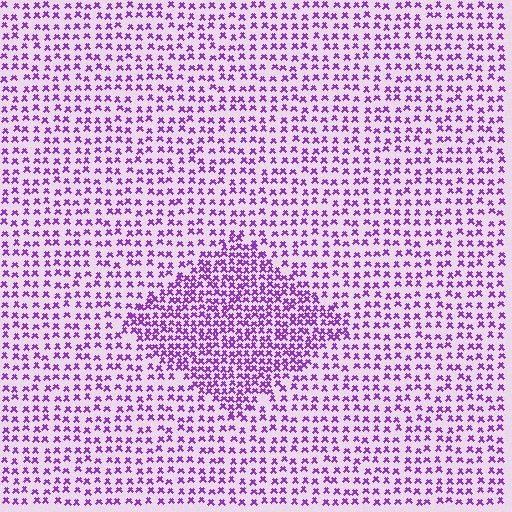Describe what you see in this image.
The image contains small purple elements arranged at two different densities. A diamond-shaped region is visible where the elements are more densely packed than the surrounding area.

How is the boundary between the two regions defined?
The boundary is defined by a change in element density (approximately 1.8x ratio). All elements are the same color, size, and shape.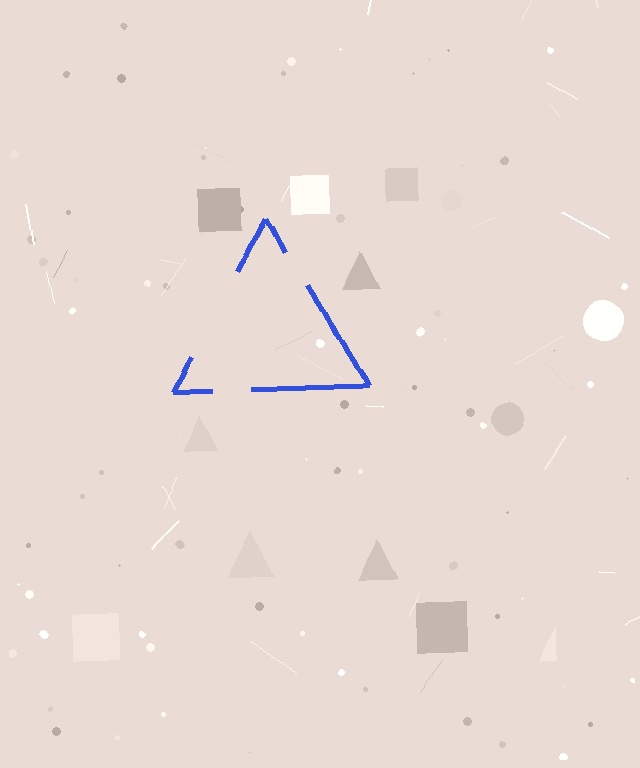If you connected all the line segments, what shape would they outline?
They would outline a triangle.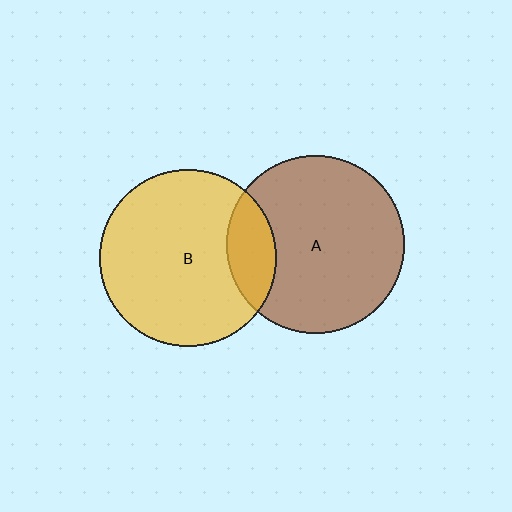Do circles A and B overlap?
Yes.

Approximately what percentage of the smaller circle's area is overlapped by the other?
Approximately 15%.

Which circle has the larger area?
Circle A (brown).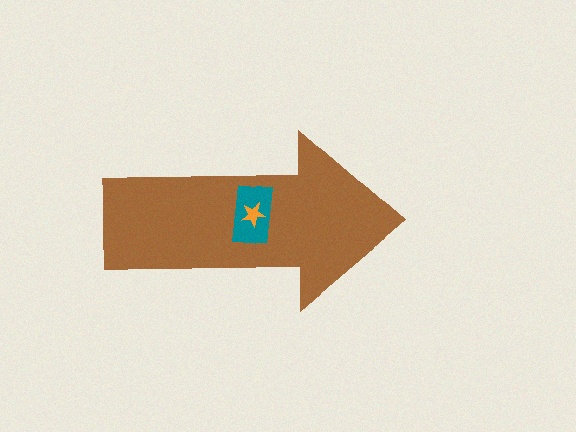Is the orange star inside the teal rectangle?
Yes.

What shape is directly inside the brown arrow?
The teal rectangle.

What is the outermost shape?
The brown arrow.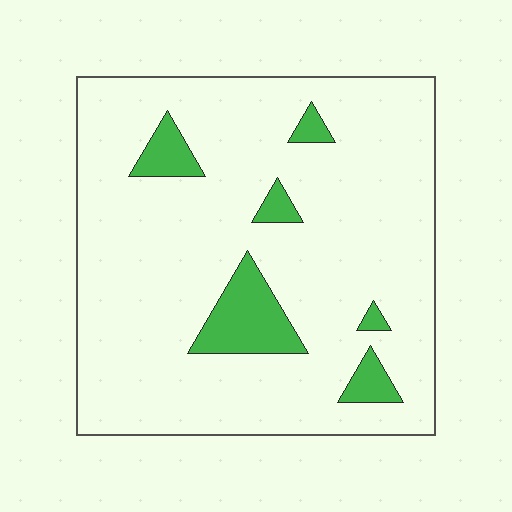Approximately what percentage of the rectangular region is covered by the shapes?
Approximately 10%.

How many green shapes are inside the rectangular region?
6.